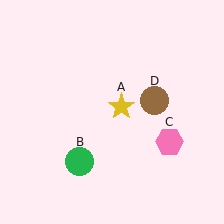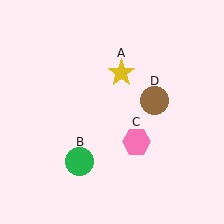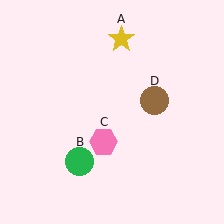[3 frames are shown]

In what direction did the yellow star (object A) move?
The yellow star (object A) moved up.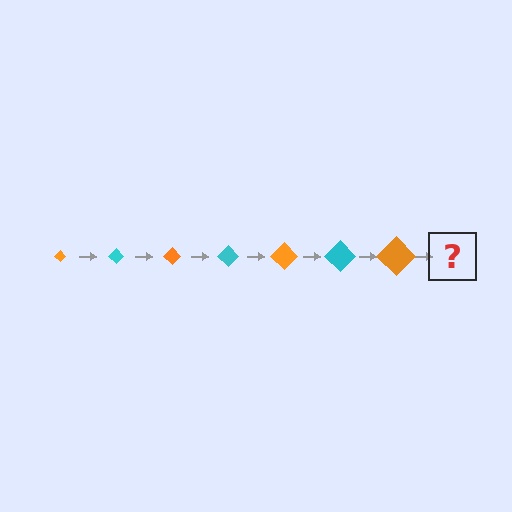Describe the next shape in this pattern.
It should be a cyan diamond, larger than the previous one.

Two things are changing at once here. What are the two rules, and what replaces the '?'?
The two rules are that the diamond grows larger each step and the color cycles through orange and cyan. The '?' should be a cyan diamond, larger than the previous one.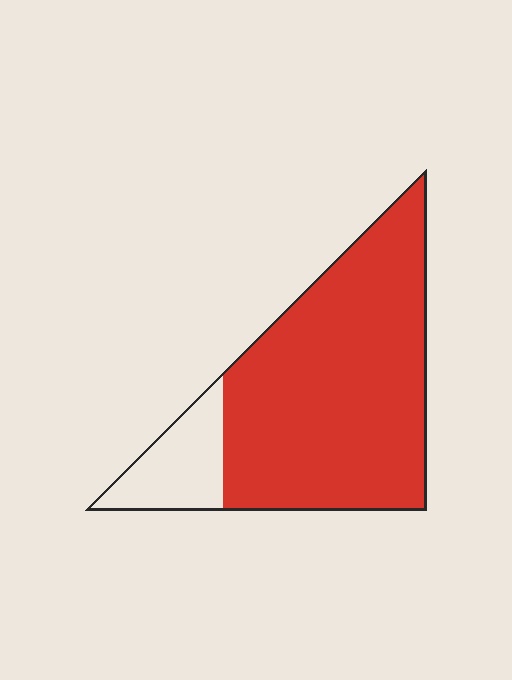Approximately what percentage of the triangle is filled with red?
Approximately 85%.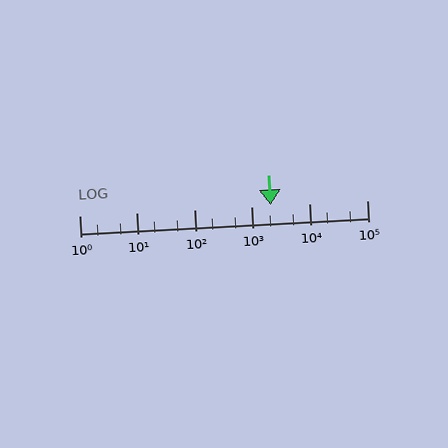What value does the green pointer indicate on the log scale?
The pointer indicates approximately 2100.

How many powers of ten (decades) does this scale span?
The scale spans 5 decades, from 1 to 100000.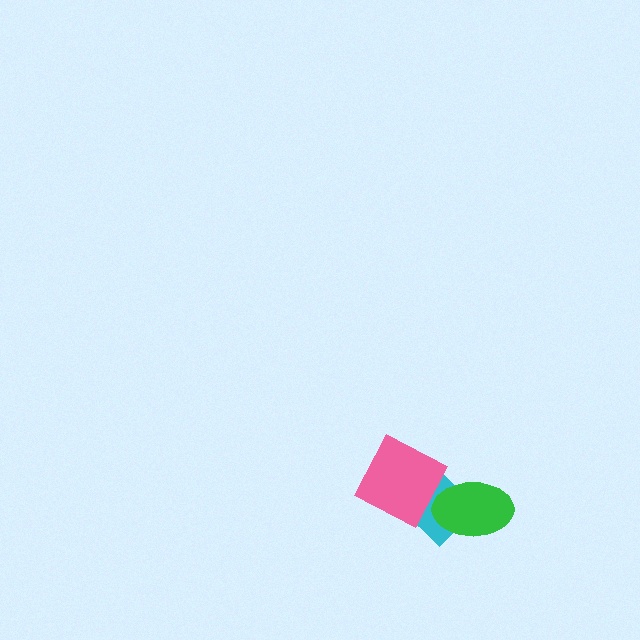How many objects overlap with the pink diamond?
2 objects overlap with the pink diamond.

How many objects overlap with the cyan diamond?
2 objects overlap with the cyan diamond.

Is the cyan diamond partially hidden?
Yes, it is partially covered by another shape.